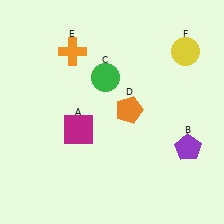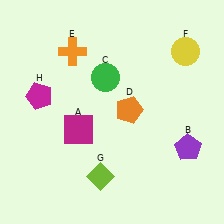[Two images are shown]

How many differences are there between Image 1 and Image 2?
There are 2 differences between the two images.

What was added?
A lime diamond (G), a magenta pentagon (H) were added in Image 2.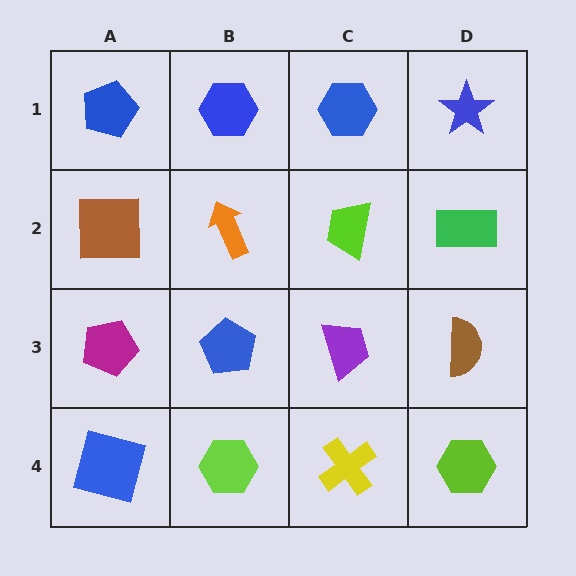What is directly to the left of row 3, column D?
A purple trapezoid.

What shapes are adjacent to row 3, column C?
A lime trapezoid (row 2, column C), a yellow cross (row 4, column C), a blue pentagon (row 3, column B), a brown semicircle (row 3, column D).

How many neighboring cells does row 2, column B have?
4.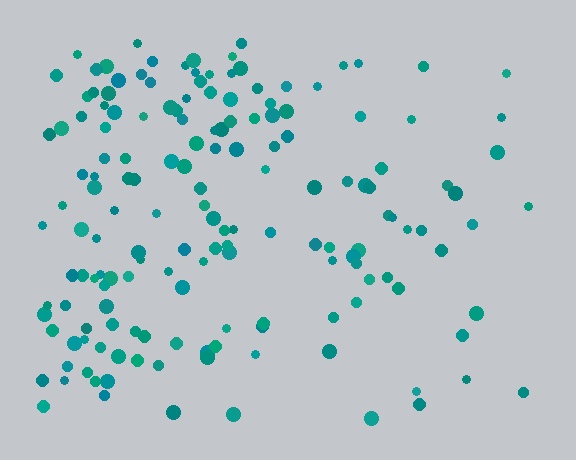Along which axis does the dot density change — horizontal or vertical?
Horizontal.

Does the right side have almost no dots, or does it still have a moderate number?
Still a moderate number, just noticeably fewer than the left.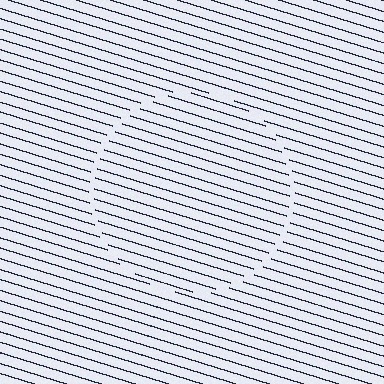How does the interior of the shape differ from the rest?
The interior of the shape contains the same grating, shifted by half a period — the contour is defined by the phase discontinuity where line-ends from the inner and outer gratings abut.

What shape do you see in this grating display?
An illusory circle. The interior of the shape contains the same grating, shifted by half a period — the contour is defined by the phase discontinuity where line-ends from the inner and outer gratings abut.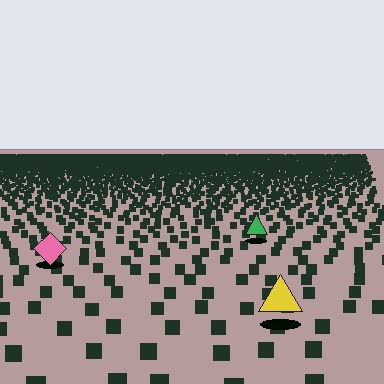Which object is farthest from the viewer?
The green triangle is farthest from the viewer. It appears smaller and the ground texture around it is denser.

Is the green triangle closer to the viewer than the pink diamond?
No. The pink diamond is closer — you can tell from the texture gradient: the ground texture is coarser near it.